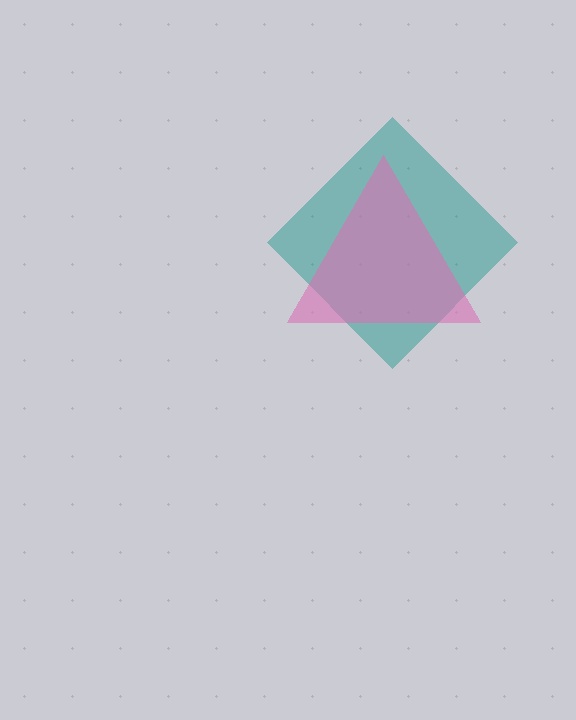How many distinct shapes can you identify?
There are 2 distinct shapes: a teal diamond, a pink triangle.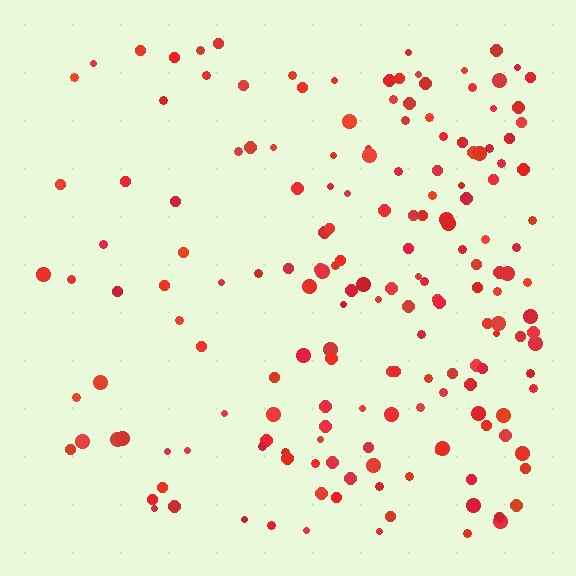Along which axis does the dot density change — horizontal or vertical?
Horizontal.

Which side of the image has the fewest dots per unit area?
The left.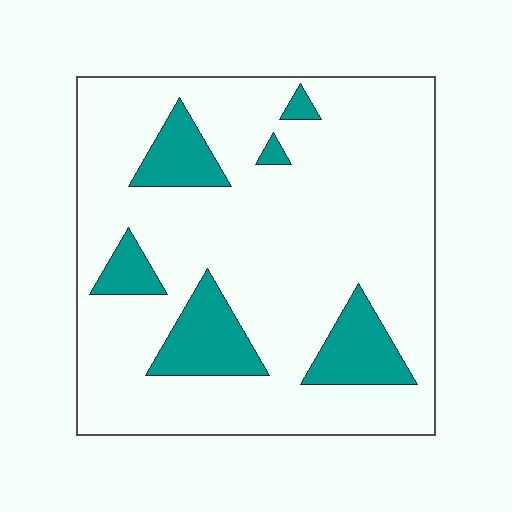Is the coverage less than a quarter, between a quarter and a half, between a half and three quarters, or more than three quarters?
Less than a quarter.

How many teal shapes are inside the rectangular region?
6.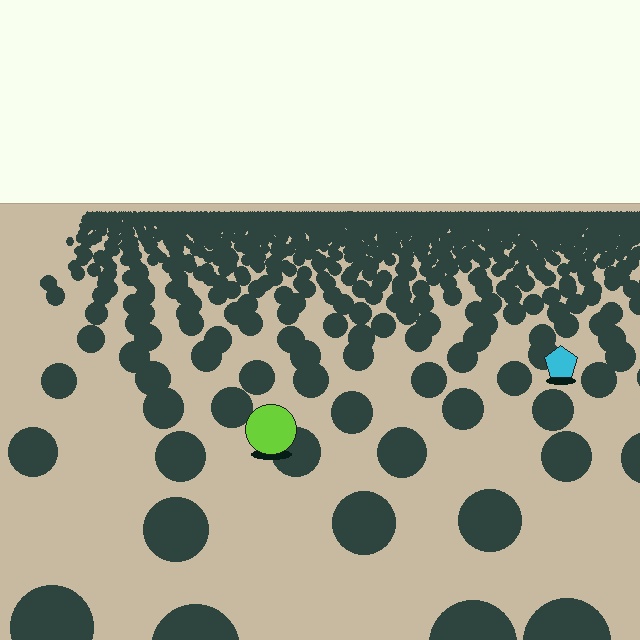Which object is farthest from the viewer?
The cyan pentagon is farthest from the viewer. It appears smaller and the ground texture around it is denser.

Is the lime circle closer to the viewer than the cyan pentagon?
Yes. The lime circle is closer — you can tell from the texture gradient: the ground texture is coarser near it.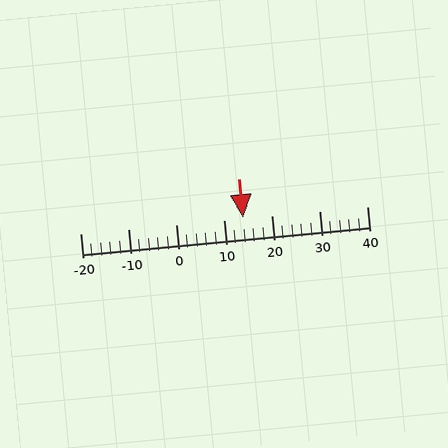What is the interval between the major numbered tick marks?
The major tick marks are spaced 10 units apart.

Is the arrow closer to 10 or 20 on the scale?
The arrow is closer to 10.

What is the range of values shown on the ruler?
The ruler shows values from -20 to 40.